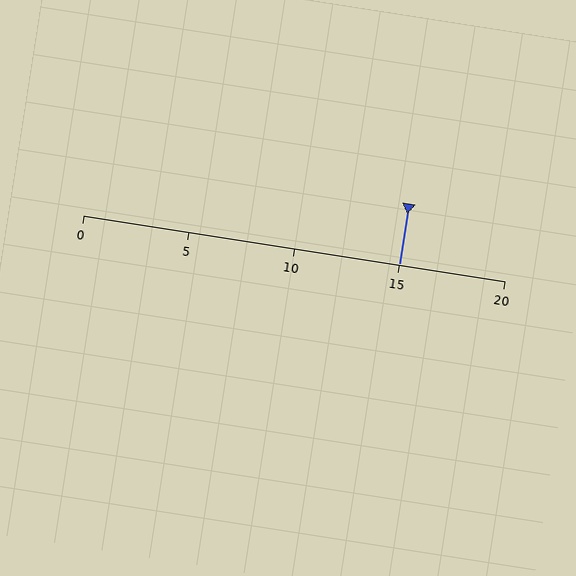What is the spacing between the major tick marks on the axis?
The major ticks are spaced 5 apart.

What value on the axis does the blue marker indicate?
The marker indicates approximately 15.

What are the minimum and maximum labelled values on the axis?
The axis runs from 0 to 20.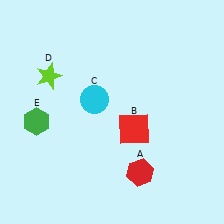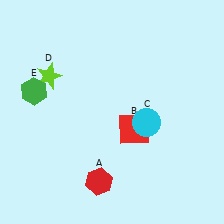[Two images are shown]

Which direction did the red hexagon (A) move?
The red hexagon (A) moved left.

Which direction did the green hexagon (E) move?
The green hexagon (E) moved up.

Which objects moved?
The objects that moved are: the red hexagon (A), the cyan circle (C), the green hexagon (E).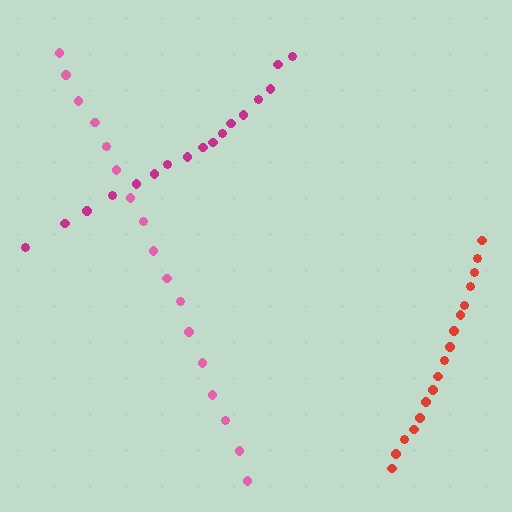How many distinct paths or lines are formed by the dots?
There are 3 distinct paths.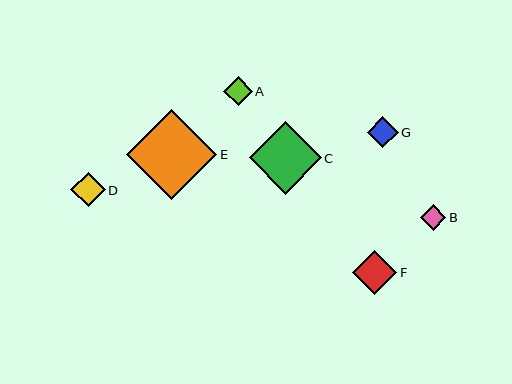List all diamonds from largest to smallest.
From largest to smallest: E, C, F, D, G, A, B.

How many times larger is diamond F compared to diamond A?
Diamond F is approximately 1.5 times the size of diamond A.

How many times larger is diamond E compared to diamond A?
Diamond E is approximately 3.1 times the size of diamond A.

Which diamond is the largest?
Diamond E is the largest with a size of approximately 90 pixels.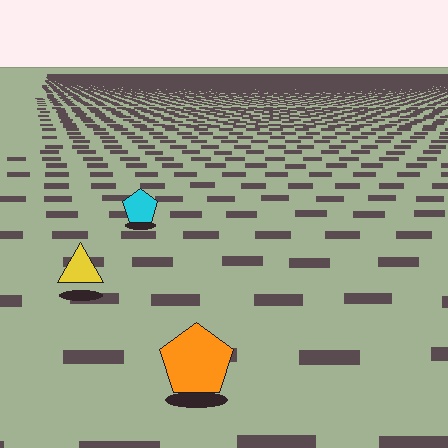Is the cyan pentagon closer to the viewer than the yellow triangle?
No. The yellow triangle is closer — you can tell from the texture gradient: the ground texture is coarser near it.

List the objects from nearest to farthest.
From nearest to farthest: the orange pentagon, the yellow triangle, the cyan pentagon.